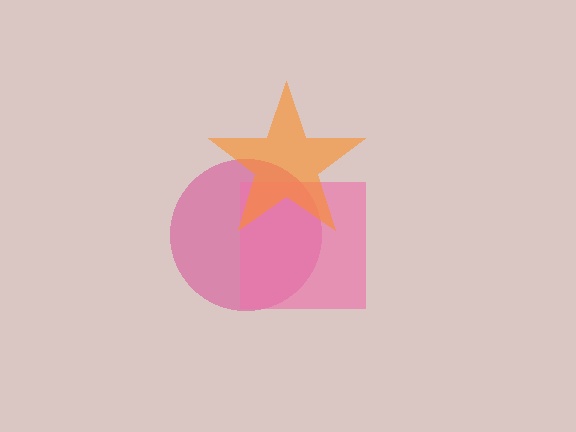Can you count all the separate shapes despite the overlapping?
Yes, there are 3 separate shapes.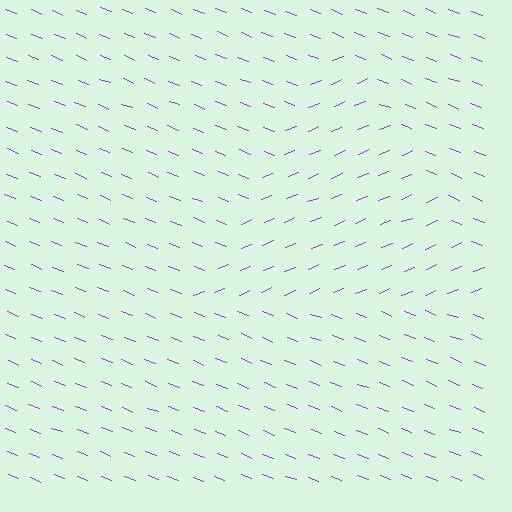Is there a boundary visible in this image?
Yes, there is a texture boundary formed by a change in line orientation.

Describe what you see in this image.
The image is filled with small purple line segments. A triangle region in the image has lines oriented differently from the surrounding lines, creating a visible texture boundary.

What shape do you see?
I see a triangle.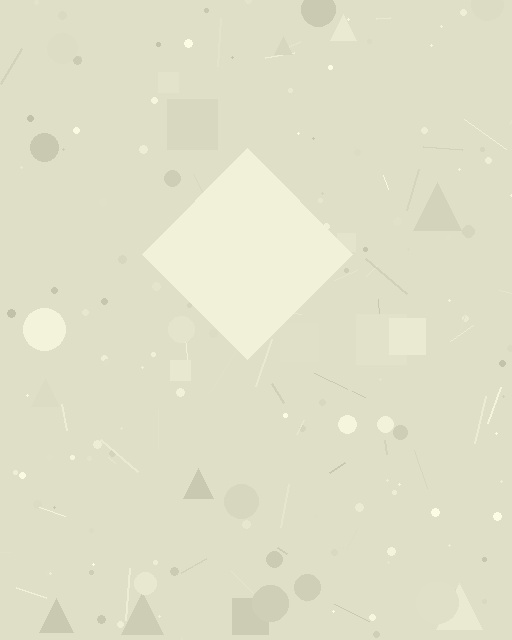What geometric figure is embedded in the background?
A diamond is embedded in the background.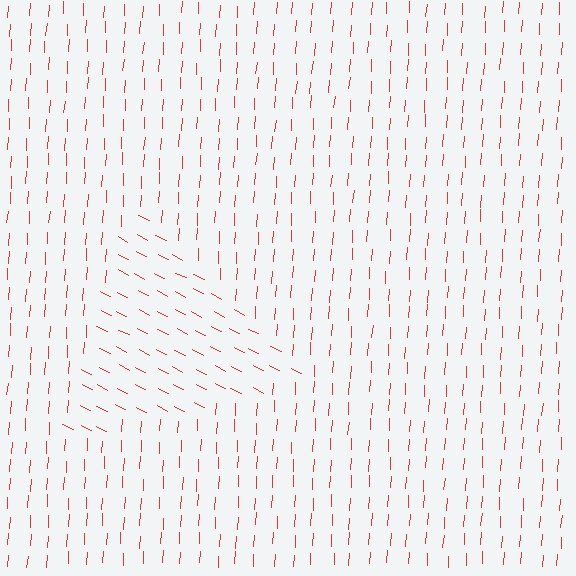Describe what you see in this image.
The image is filled with small red line segments. A triangle region in the image has lines oriented differently from the surrounding lines, creating a visible texture boundary.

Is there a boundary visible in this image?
Yes, there is a texture boundary formed by a change in line orientation.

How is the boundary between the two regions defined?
The boundary is defined purely by a change in line orientation (approximately 66 degrees difference). All lines are the same color and thickness.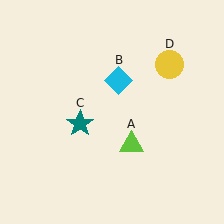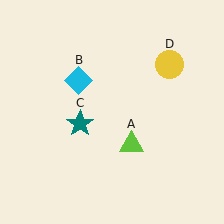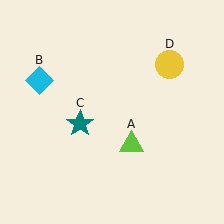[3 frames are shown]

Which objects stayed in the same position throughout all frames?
Lime triangle (object A) and teal star (object C) and yellow circle (object D) remained stationary.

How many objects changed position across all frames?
1 object changed position: cyan diamond (object B).